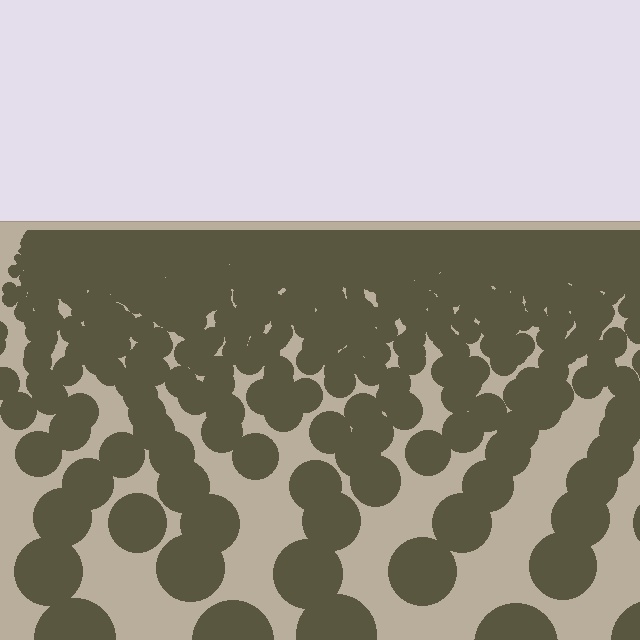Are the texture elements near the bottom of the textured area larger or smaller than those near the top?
Larger. Near the bottom, elements are closer to the viewer and appear at a bigger on-screen size.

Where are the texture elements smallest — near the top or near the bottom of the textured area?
Near the top.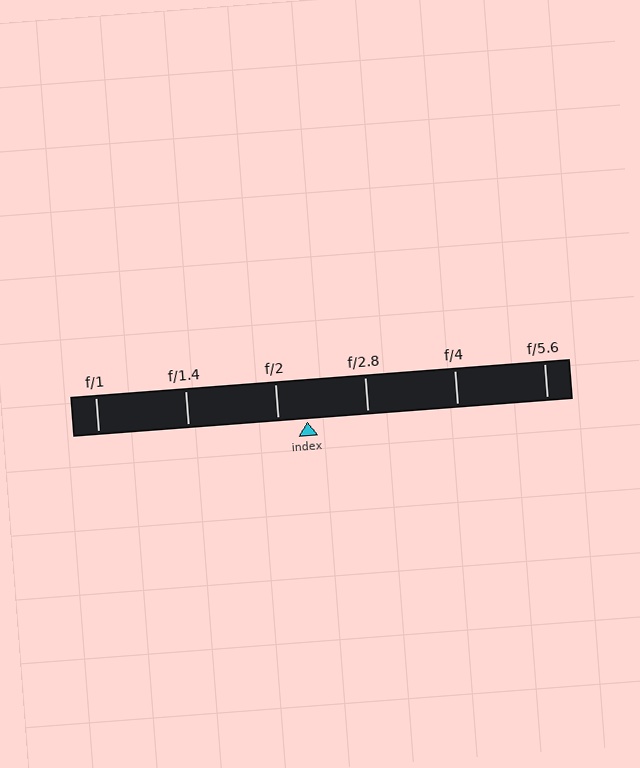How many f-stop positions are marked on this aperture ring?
There are 6 f-stop positions marked.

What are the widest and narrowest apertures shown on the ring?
The widest aperture shown is f/1 and the narrowest is f/5.6.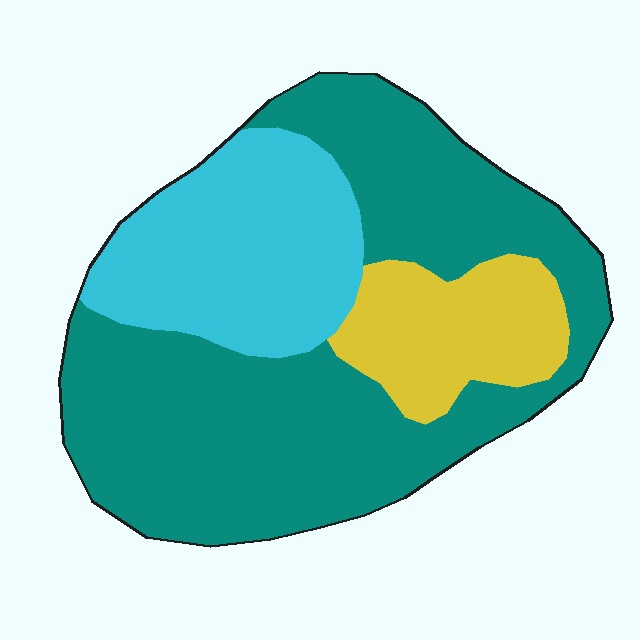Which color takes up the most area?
Teal, at roughly 60%.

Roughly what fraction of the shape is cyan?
Cyan covers 25% of the shape.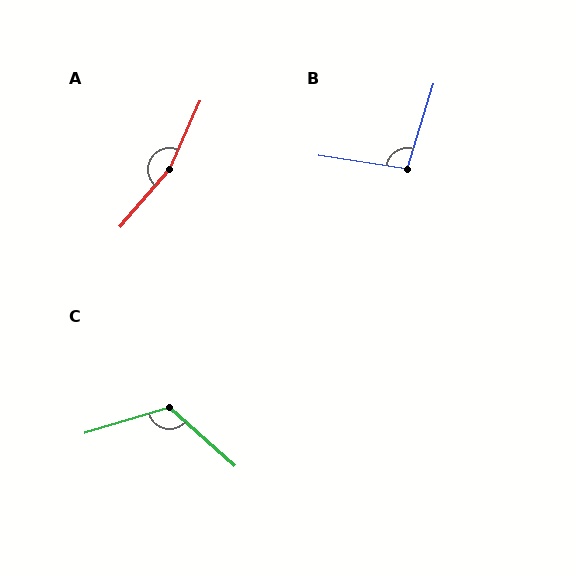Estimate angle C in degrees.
Approximately 121 degrees.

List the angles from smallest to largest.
B (99°), C (121°), A (163°).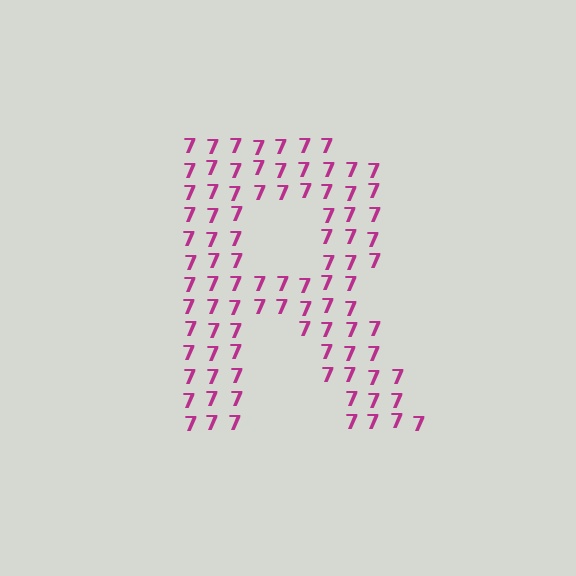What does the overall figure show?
The overall figure shows the letter R.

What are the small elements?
The small elements are digit 7's.